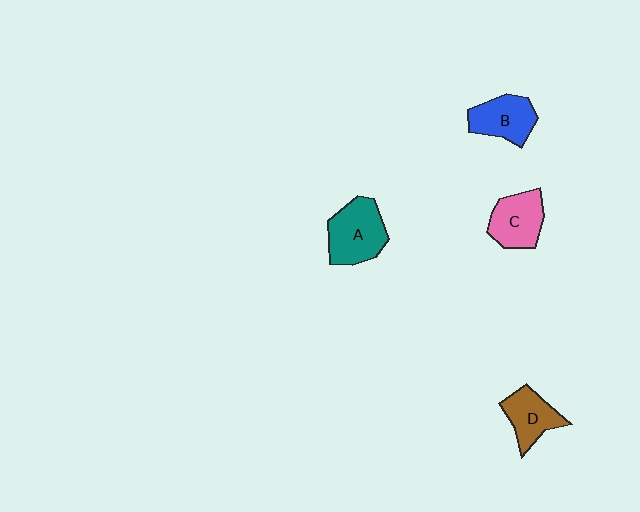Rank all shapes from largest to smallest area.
From largest to smallest: A (teal), C (pink), B (blue), D (brown).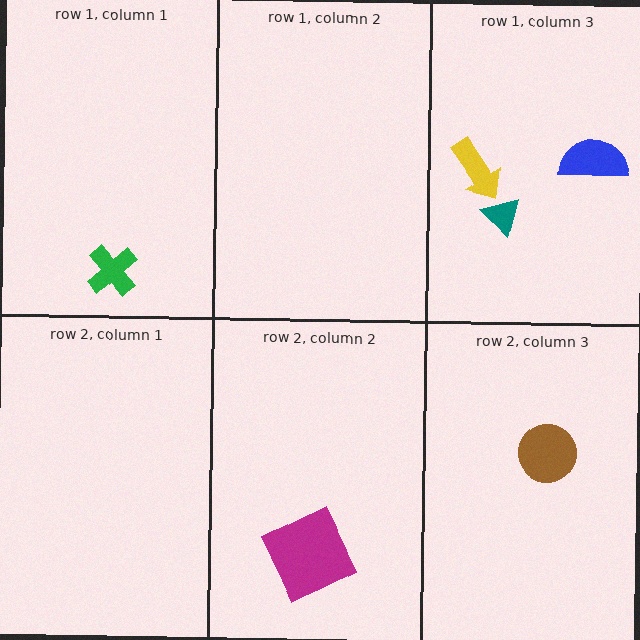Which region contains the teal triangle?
The row 1, column 3 region.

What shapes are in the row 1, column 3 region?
The teal triangle, the blue semicircle, the yellow arrow.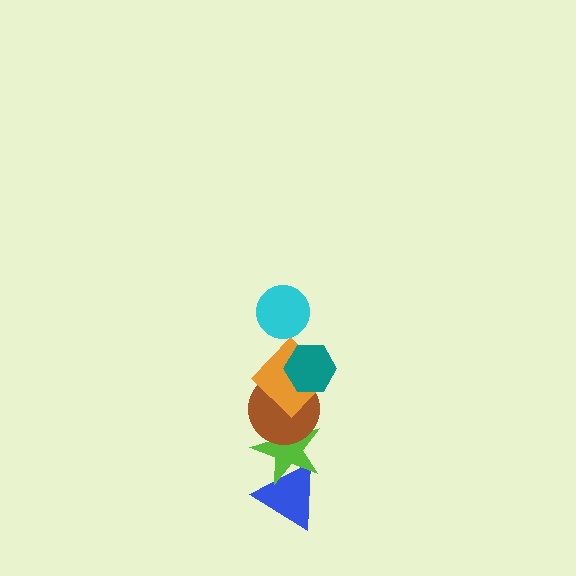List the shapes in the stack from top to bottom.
From top to bottom: the cyan circle, the teal hexagon, the orange diamond, the brown circle, the lime star, the blue triangle.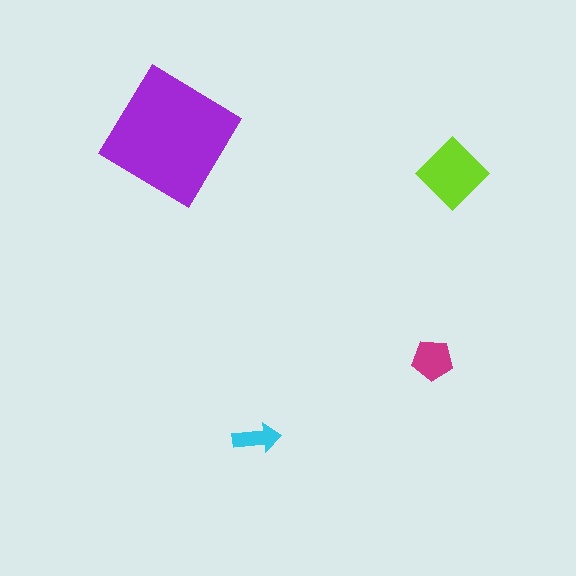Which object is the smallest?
The cyan arrow.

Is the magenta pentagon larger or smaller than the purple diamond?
Smaller.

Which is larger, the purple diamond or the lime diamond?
The purple diamond.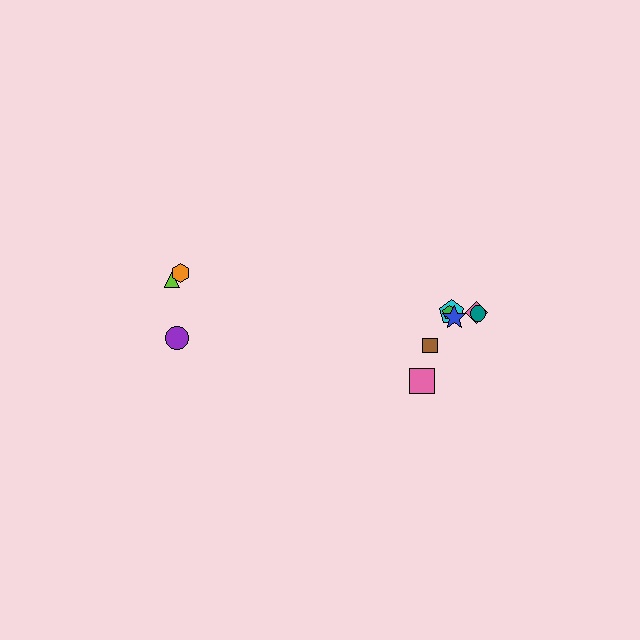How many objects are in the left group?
There are 3 objects.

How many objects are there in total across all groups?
There are 10 objects.